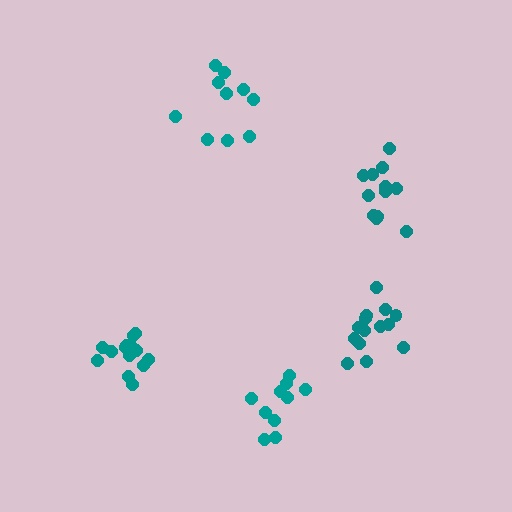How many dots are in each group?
Group 1: 14 dots, Group 2: 10 dots, Group 3: 13 dots, Group 4: 10 dots, Group 5: 14 dots (61 total).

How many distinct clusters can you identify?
There are 5 distinct clusters.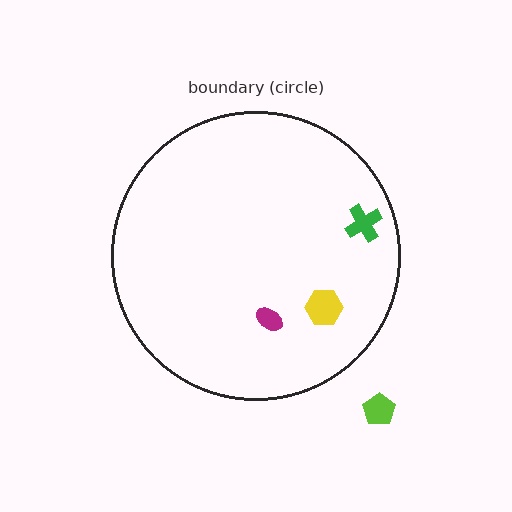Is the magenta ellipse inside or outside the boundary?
Inside.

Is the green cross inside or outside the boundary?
Inside.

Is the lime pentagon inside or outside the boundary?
Outside.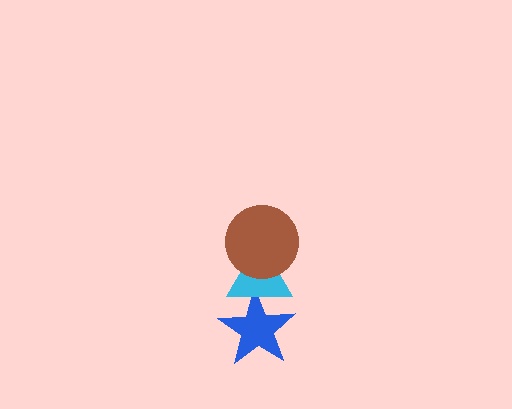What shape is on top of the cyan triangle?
The brown circle is on top of the cyan triangle.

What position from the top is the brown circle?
The brown circle is 1st from the top.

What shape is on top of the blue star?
The cyan triangle is on top of the blue star.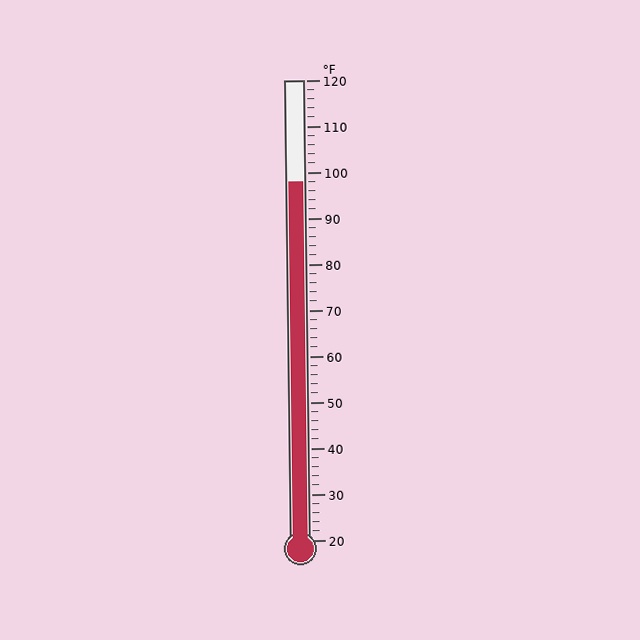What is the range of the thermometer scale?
The thermometer scale ranges from 20°F to 120°F.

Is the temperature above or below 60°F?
The temperature is above 60°F.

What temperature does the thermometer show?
The thermometer shows approximately 98°F.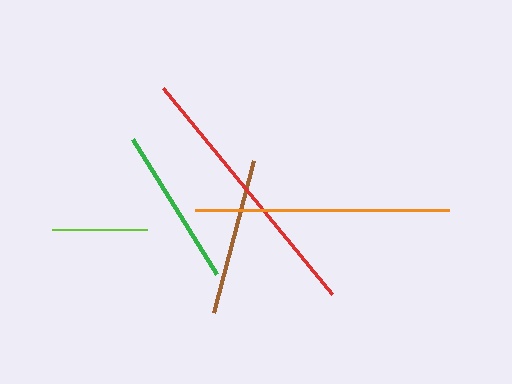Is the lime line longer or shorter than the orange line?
The orange line is longer than the lime line.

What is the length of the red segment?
The red segment is approximately 267 pixels long.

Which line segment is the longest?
The red line is the longest at approximately 267 pixels.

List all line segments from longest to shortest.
From longest to shortest: red, orange, green, brown, lime.